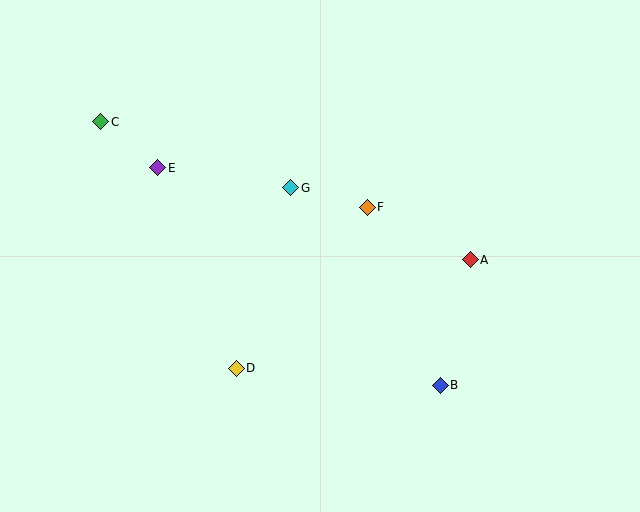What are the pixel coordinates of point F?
Point F is at (367, 207).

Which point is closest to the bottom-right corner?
Point B is closest to the bottom-right corner.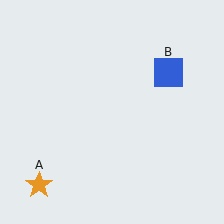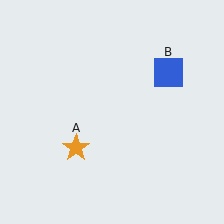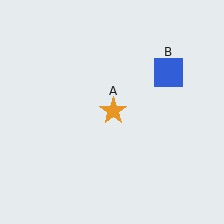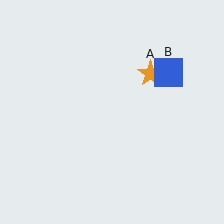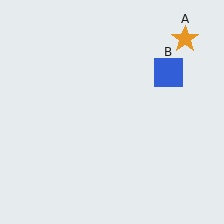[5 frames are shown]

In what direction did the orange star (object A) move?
The orange star (object A) moved up and to the right.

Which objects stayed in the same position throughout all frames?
Blue square (object B) remained stationary.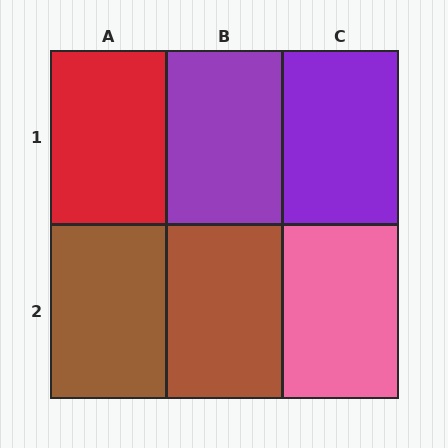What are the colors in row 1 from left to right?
Red, purple, purple.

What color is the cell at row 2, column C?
Pink.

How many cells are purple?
2 cells are purple.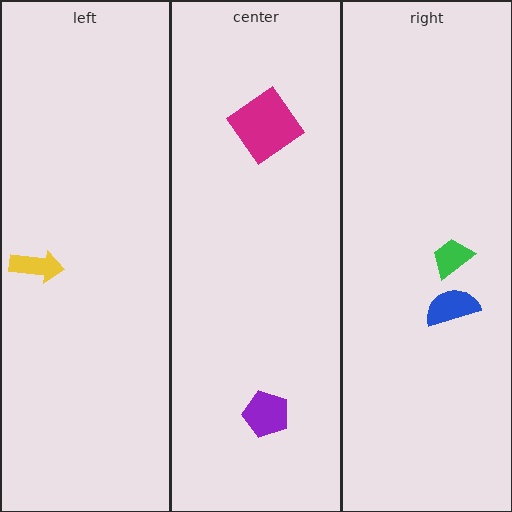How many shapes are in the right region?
2.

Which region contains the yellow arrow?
The left region.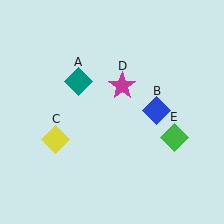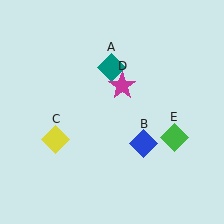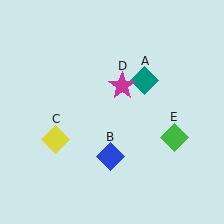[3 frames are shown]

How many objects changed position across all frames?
2 objects changed position: teal diamond (object A), blue diamond (object B).